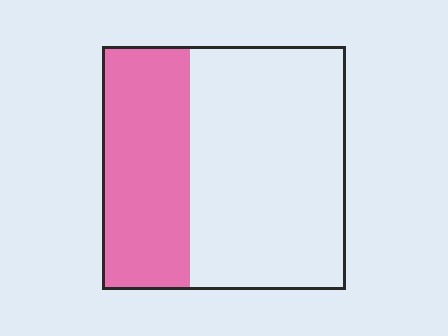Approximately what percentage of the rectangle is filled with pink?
Approximately 35%.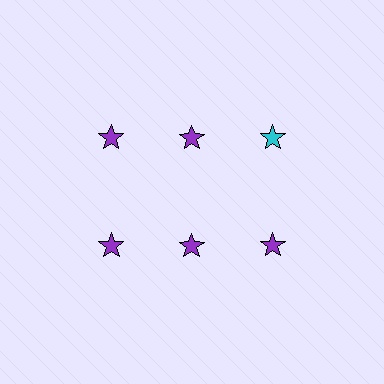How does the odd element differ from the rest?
It has a different color: cyan instead of purple.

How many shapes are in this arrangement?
There are 6 shapes arranged in a grid pattern.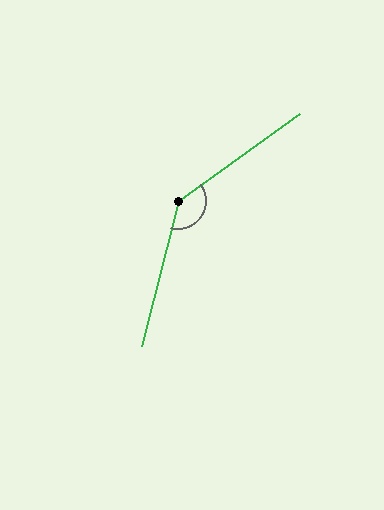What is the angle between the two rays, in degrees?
Approximately 139 degrees.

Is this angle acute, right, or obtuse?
It is obtuse.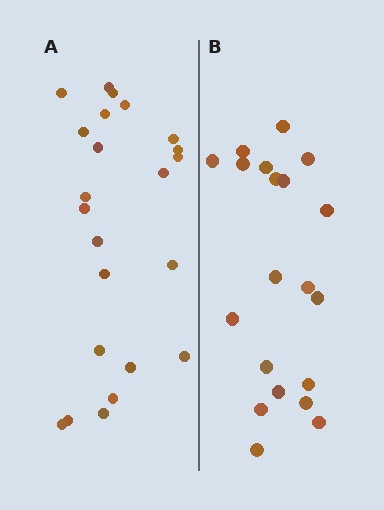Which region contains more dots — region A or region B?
Region A (the left region) has more dots.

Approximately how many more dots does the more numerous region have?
Region A has just a few more — roughly 2 or 3 more dots than region B.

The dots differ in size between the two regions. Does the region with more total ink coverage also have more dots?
No. Region B has more total ink coverage because its dots are larger, but region A actually contains more individual dots. Total area can be misleading — the number of items is what matters here.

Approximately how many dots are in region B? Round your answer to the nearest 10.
About 20 dots.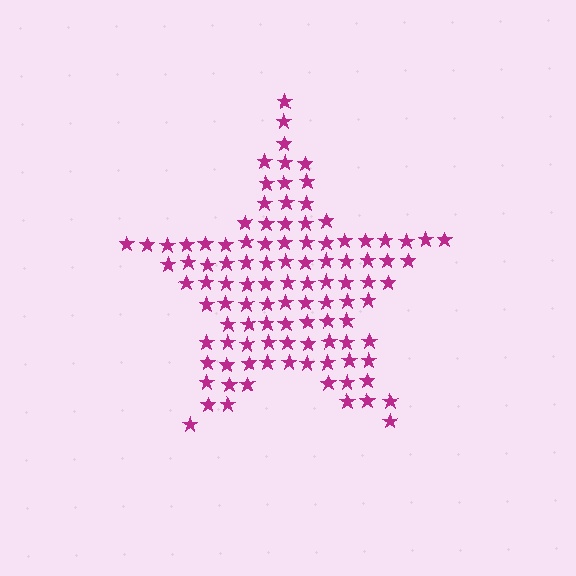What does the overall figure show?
The overall figure shows a star.